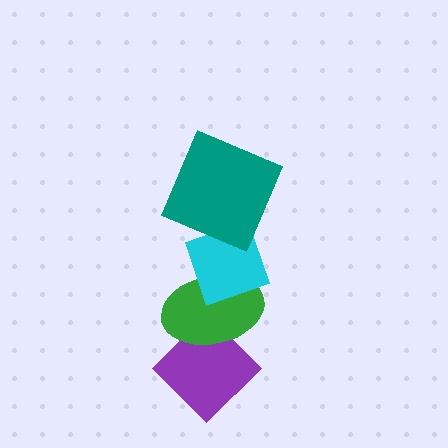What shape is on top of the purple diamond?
The green ellipse is on top of the purple diamond.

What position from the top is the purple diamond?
The purple diamond is 4th from the top.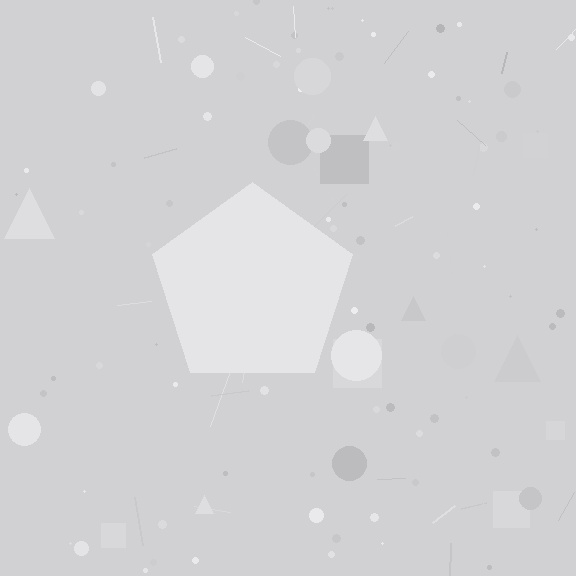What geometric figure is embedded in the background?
A pentagon is embedded in the background.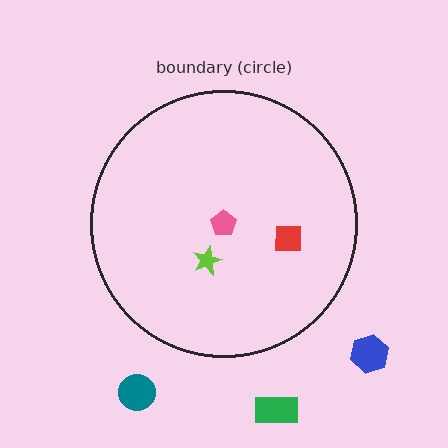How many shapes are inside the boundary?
3 inside, 3 outside.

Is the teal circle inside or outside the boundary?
Outside.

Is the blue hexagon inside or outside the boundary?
Outside.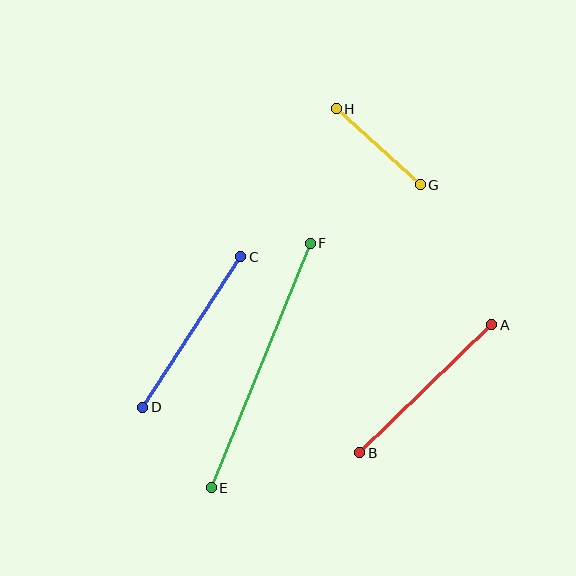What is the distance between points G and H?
The distance is approximately 114 pixels.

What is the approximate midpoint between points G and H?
The midpoint is at approximately (378, 147) pixels.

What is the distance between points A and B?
The distance is approximately 184 pixels.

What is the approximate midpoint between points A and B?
The midpoint is at approximately (426, 389) pixels.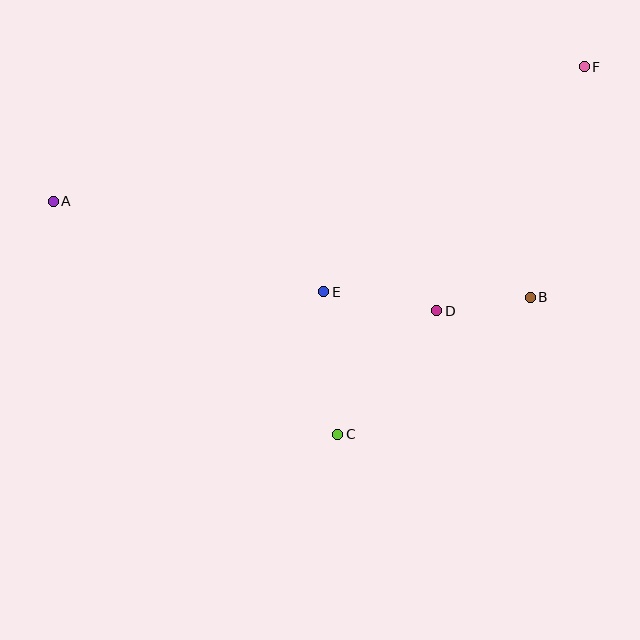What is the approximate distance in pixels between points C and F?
The distance between C and F is approximately 443 pixels.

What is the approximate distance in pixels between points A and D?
The distance between A and D is approximately 399 pixels.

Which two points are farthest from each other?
Points A and F are farthest from each other.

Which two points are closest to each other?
Points B and D are closest to each other.